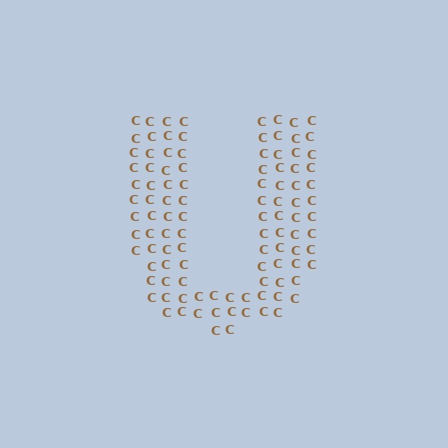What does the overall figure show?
The overall figure shows the letter U.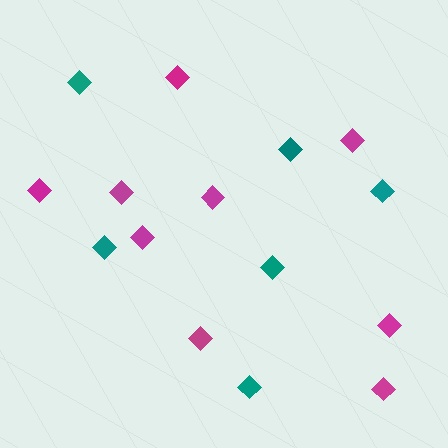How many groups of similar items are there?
There are 2 groups: one group of teal diamonds (6) and one group of magenta diamonds (9).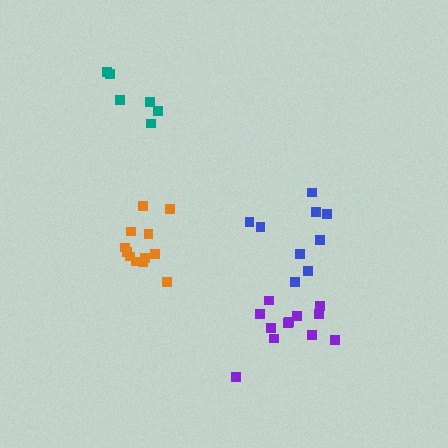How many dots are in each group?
Group 1: 6 dots, Group 2: 12 dots, Group 3: 12 dots, Group 4: 9 dots (39 total).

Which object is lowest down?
The purple cluster is bottommost.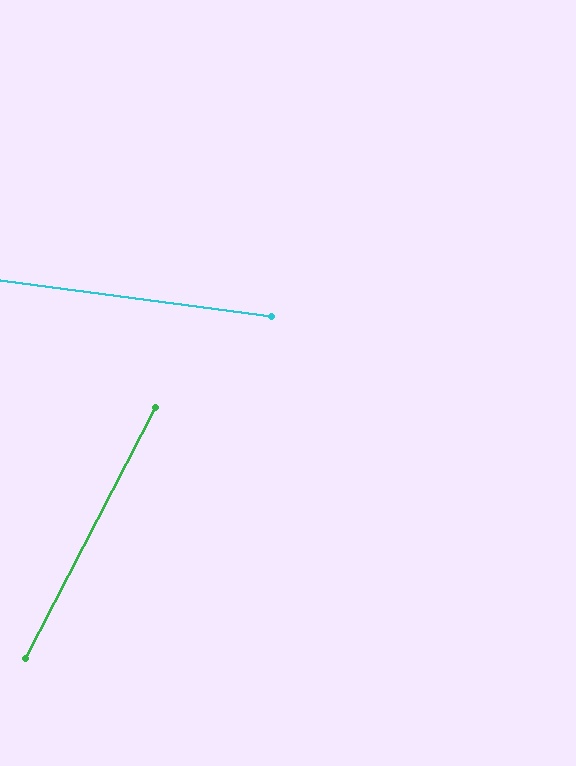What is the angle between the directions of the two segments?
Approximately 70 degrees.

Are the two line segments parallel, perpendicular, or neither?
Neither parallel nor perpendicular — they differ by about 70°.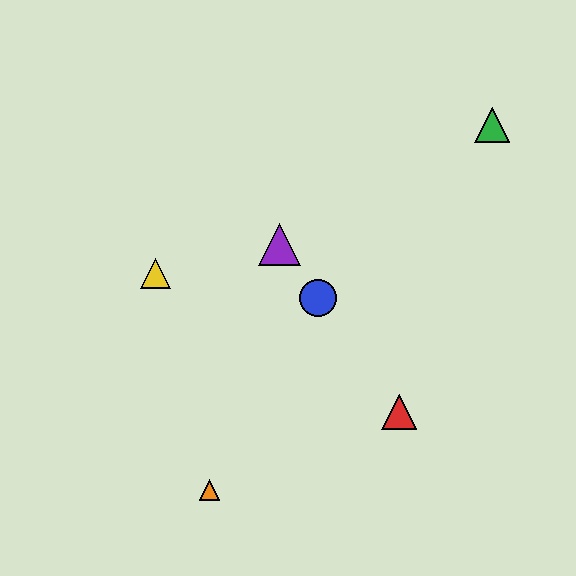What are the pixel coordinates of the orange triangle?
The orange triangle is at (210, 490).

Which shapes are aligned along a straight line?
The red triangle, the blue circle, the purple triangle are aligned along a straight line.